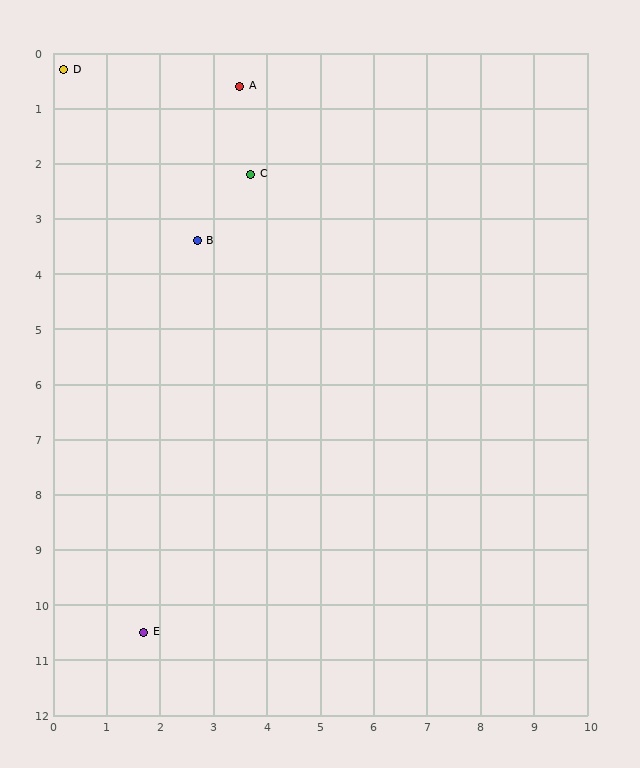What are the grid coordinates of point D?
Point D is at approximately (0.2, 0.3).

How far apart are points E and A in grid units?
Points E and A are about 10.1 grid units apart.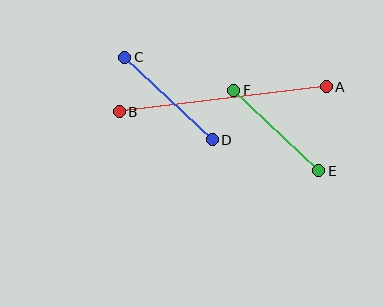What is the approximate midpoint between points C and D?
The midpoint is at approximately (168, 99) pixels.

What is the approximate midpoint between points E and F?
The midpoint is at approximately (276, 130) pixels.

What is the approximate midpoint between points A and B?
The midpoint is at approximately (223, 99) pixels.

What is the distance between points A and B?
The distance is approximately 208 pixels.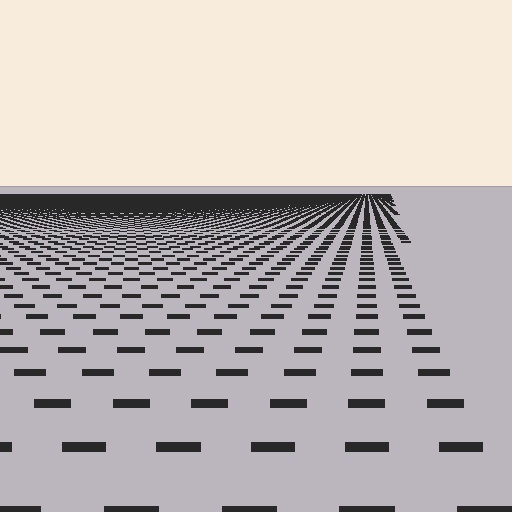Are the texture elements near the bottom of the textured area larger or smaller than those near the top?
Larger. Near the bottom, elements are closer to the viewer and appear at a bigger on-screen size.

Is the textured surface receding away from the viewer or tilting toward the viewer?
The surface is receding away from the viewer. Texture elements get smaller and denser toward the top.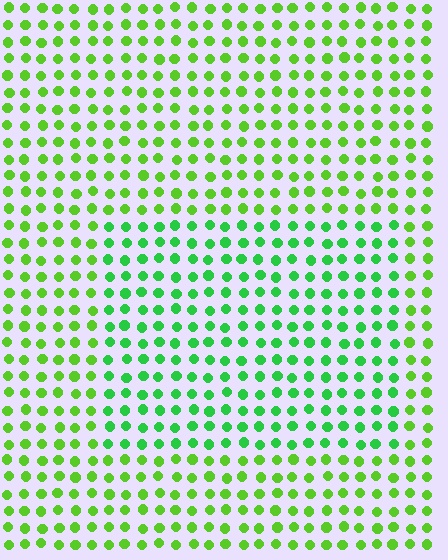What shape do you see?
I see a rectangle.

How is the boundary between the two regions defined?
The boundary is defined purely by a slight shift in hue (about 28 degrees). Spacing, size, and orientation are identical on both sides.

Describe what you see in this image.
The image is filled with small lime elements in a uniform arrangement. A rectangle-shaped region is visible where the elements are tinted to a slightly different hue, forming a subtle color boundary.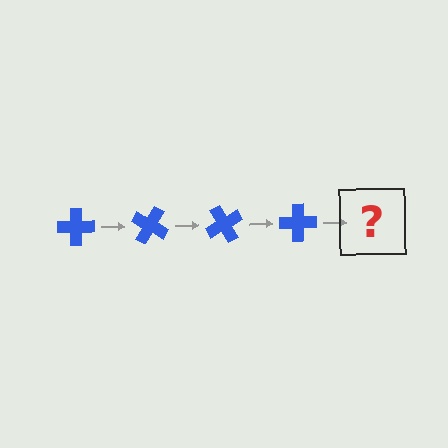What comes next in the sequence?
The next element should be a blue cross rotated 120 degrees.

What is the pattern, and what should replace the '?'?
The pattern is that the cross rotates 30 degrees each step. The '?' should be a blue cross rotated 120 degrees.